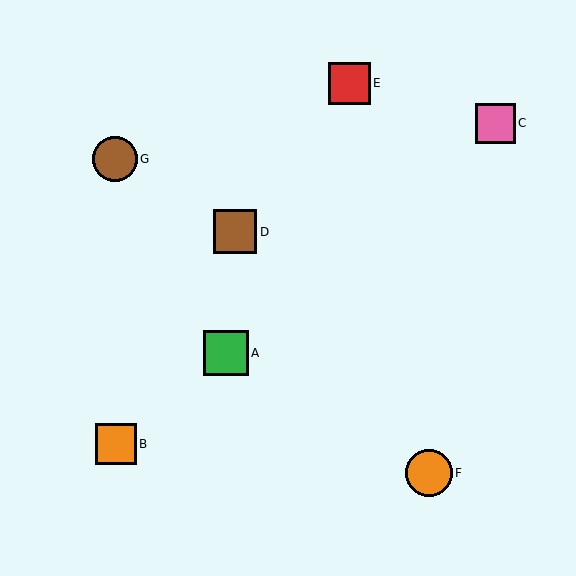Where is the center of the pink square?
The center of the pink square is at (495, 123).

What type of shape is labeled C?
Shape C is a pink square.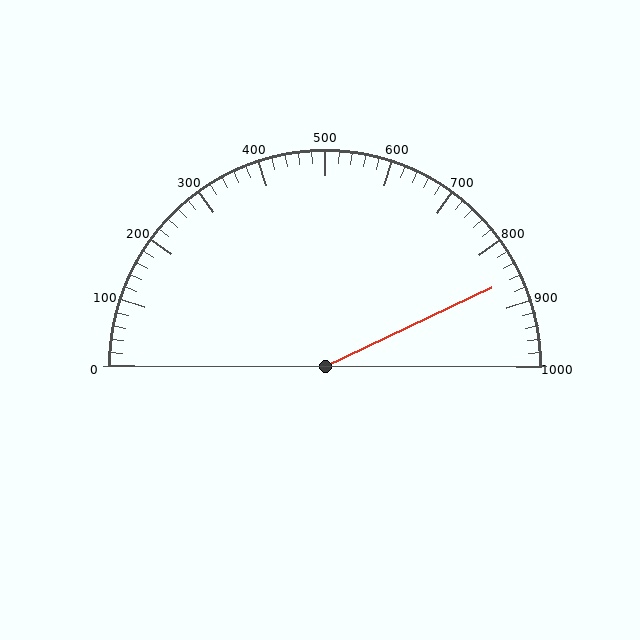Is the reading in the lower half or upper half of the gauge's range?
The reading is in the upper half of the range (0 to 1000).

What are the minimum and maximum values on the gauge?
The gauge ranges from 0 to 1000.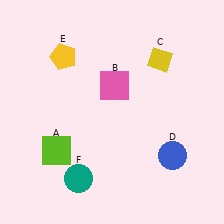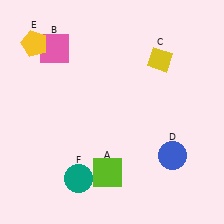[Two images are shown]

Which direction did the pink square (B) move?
The pink square (B) moved left.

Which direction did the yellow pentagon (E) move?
The yellow pentagon (E) moved left.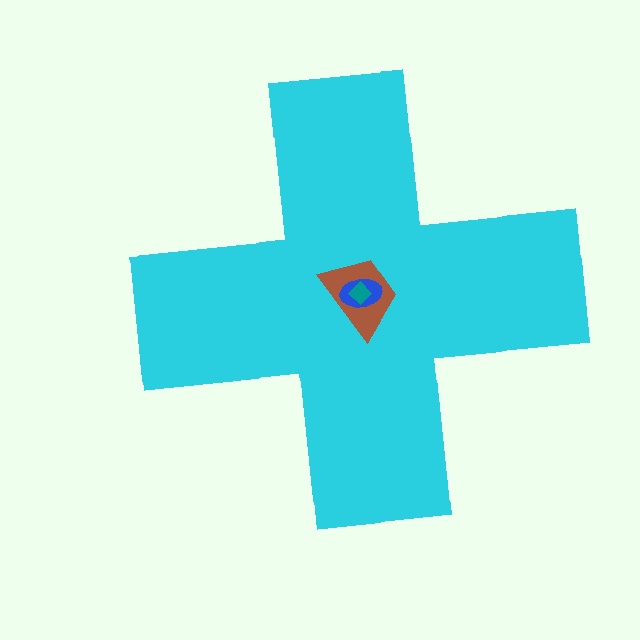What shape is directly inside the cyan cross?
The brown trapezoid.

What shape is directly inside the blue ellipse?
The teal diamond.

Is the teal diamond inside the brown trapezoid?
Yes.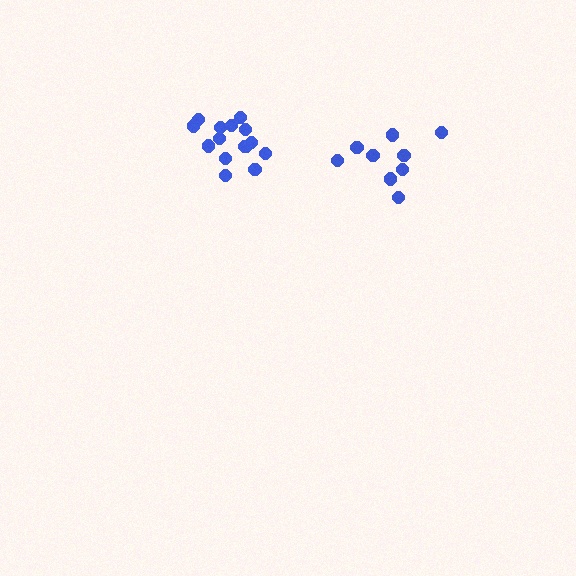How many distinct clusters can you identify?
There are 2 distinct clusters.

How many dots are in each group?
Group 1: 15 dots, Group 2: 9 dots (24 total).